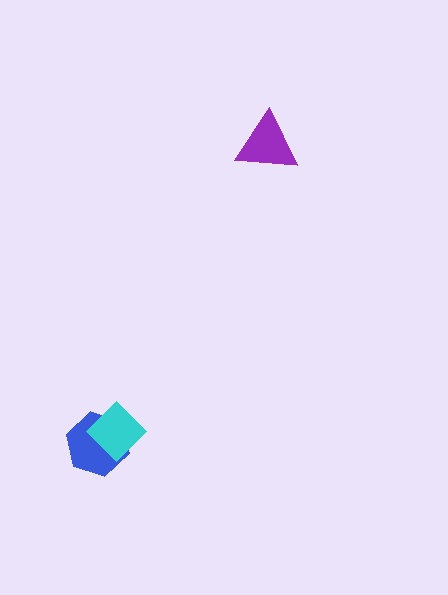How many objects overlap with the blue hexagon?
1 object overlaps with the blue hexagon.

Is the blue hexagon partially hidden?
Yes, it is partially covered by another shape.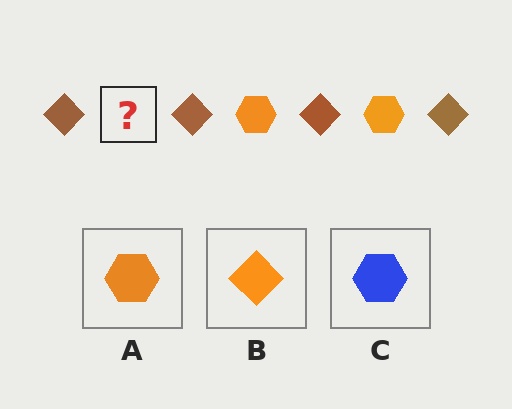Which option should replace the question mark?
Option A.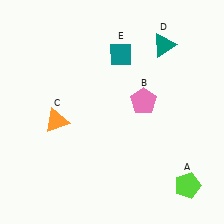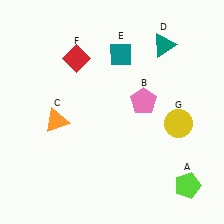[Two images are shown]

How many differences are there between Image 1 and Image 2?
There are 2 differences between the two images.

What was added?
A red diamond (F), a yellow circle (G) were added in Image 2.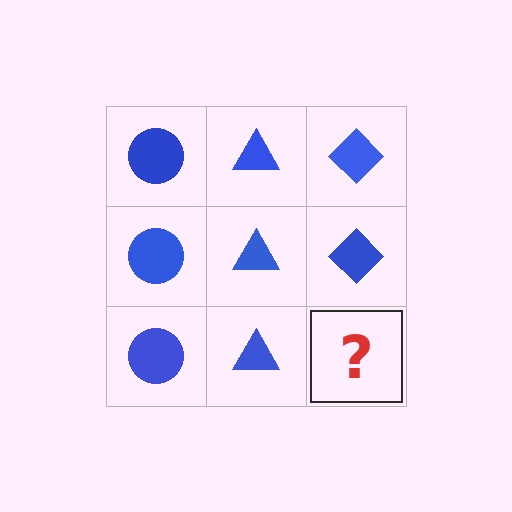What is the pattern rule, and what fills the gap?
The rule is that each column has a consistent shape. The gap should be filled with a blue diamond.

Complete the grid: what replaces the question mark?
The question mark should be replaced with a blue diamond.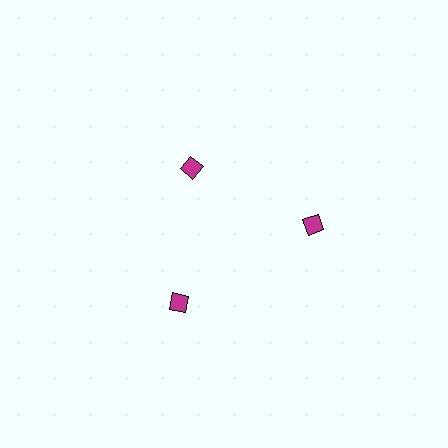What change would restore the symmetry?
The symmetry would be restored by moving it outward, back onto the ring so that all 3 diamonds sit at equal angles and equal distance from the center.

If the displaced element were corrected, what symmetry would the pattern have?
It would have 3-fold rotational symmetry — the pattern would map onto itself every 120 degrees.